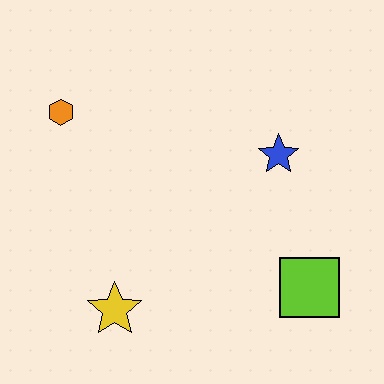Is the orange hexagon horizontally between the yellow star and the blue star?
No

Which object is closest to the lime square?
The blue star is closest to the lime square.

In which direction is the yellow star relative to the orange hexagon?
The yellow star is below the orange hexagon.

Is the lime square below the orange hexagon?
Yes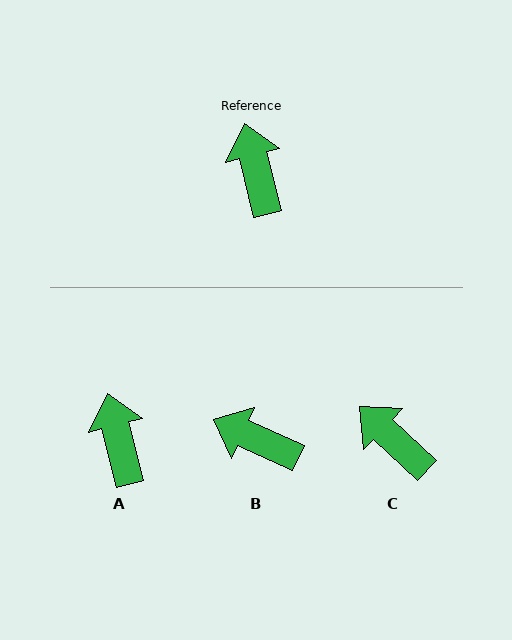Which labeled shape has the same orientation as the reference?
A.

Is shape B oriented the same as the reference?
No, it is off by about 52 degrees.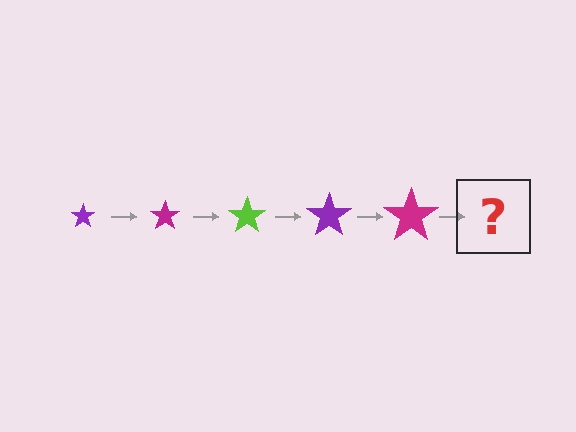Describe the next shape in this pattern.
It should be a lime star, larger than the previous one.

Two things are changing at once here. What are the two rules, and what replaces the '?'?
The two rules are that the star grows larger each step and the color cycles through purple, magenta, and lime. The '?' should be a lime star, larger than the previous one.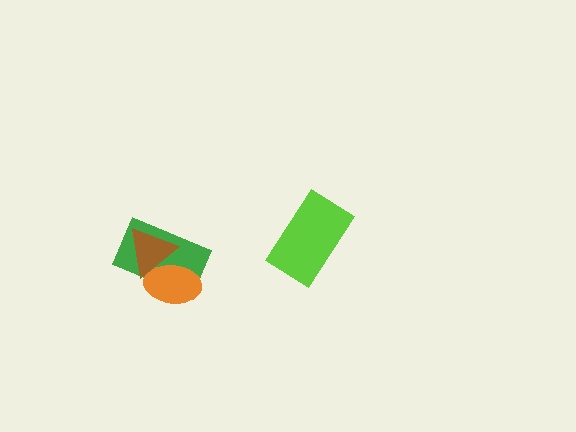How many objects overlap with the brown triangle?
2 objects overlap with the brown triangle.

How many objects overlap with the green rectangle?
2 objects overlap with the green rectangle.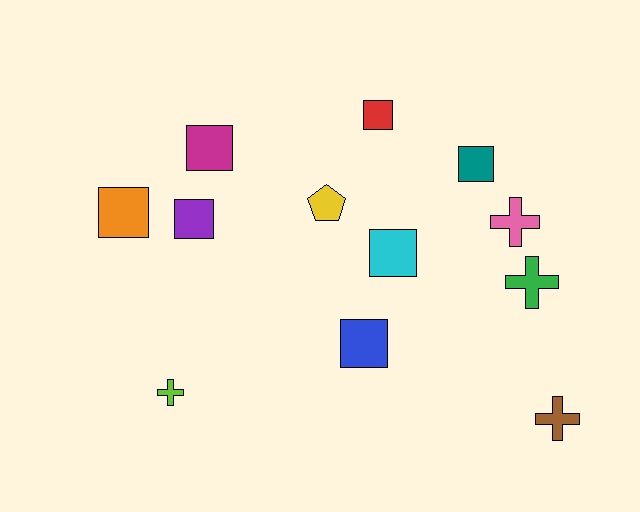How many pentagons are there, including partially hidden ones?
There is 1 pentagon.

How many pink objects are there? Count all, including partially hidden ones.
There is 1 pink object.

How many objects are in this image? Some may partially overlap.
There are 12 objects.